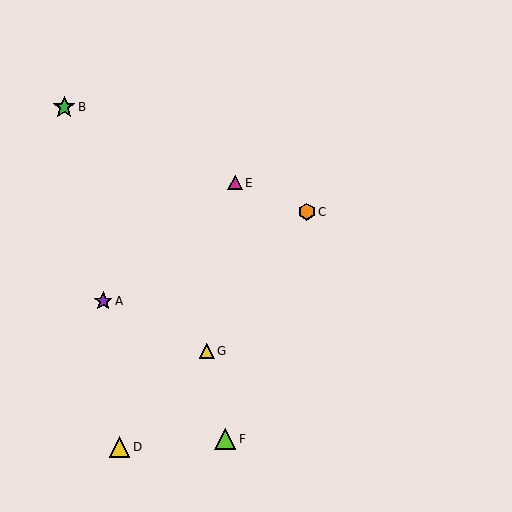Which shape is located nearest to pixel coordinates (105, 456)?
The yellow triangle (labeled D) at (120, 447) is nearest to that location.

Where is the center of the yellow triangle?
The center of the yellow triangle is at (120, 447).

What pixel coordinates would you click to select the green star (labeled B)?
Click at (64, 107) to select the green star B.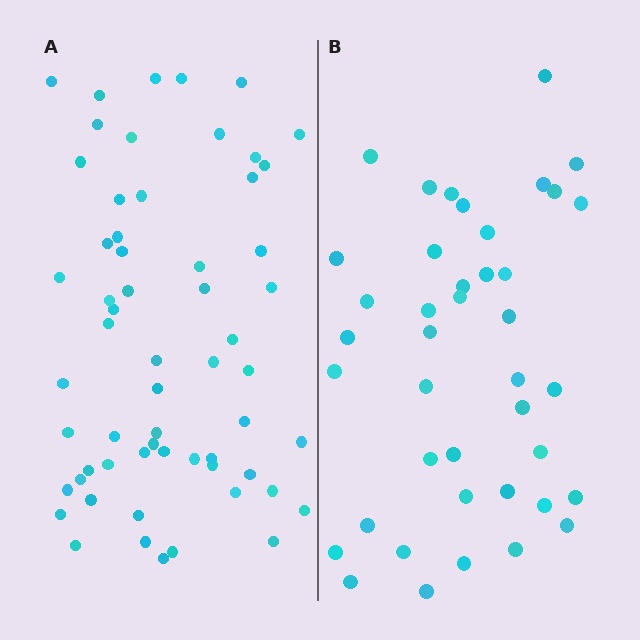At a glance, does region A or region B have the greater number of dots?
Region A (the left region) has more dots.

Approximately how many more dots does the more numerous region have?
Region A has approximately 20 more dots than region B.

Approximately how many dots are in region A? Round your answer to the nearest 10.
About 60 dots.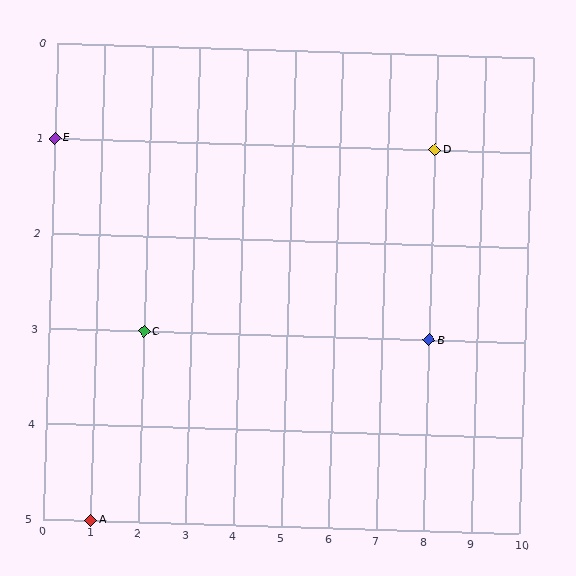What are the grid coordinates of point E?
Point E is at grid coordinates (0, 1).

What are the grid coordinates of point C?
Point C is at grid coordinates (2, 3).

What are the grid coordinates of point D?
Point D is at grid coordinates (8, 1).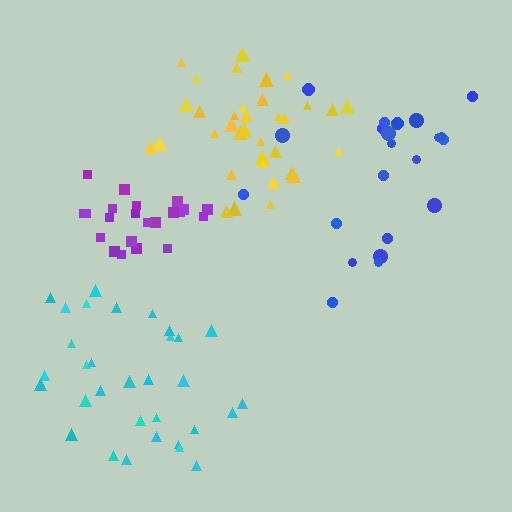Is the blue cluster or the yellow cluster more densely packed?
Yellow.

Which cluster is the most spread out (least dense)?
Blue.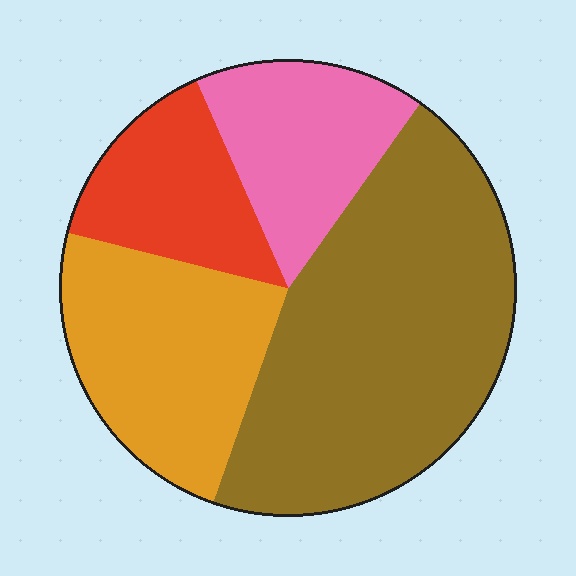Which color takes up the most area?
Brown, at roughly 45%.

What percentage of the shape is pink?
Pink takes up about one sixth (1/6) of the shape.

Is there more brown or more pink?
Brown.